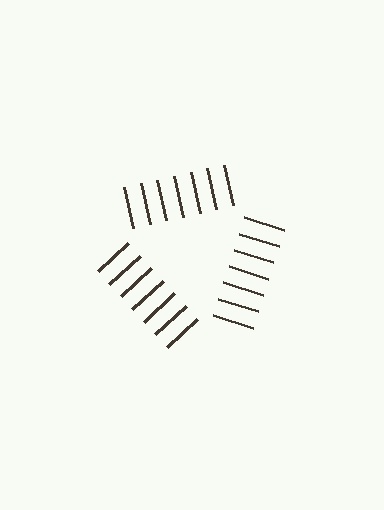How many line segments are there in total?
21 — 7 along each of the 3 edges.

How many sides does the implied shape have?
3 sides — the line-ends trace a triangle.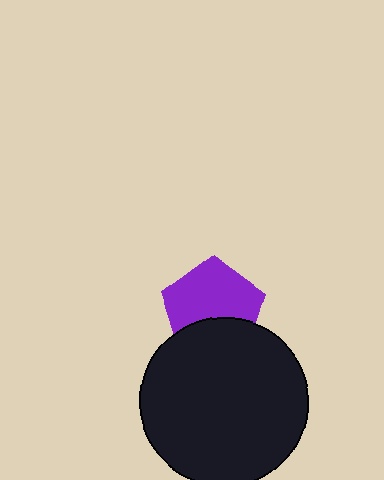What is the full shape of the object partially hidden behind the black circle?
The partially hidden object is a purple pentagon.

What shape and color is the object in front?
The object in front is a black circle.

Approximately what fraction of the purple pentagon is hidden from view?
Roughly 36% of the purple pentagon is hidden behind the black circle.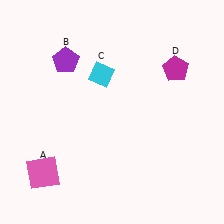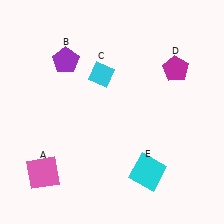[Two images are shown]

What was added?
A cyan square (E) was added in Image 2.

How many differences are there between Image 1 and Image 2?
There is 1 difference between the two images.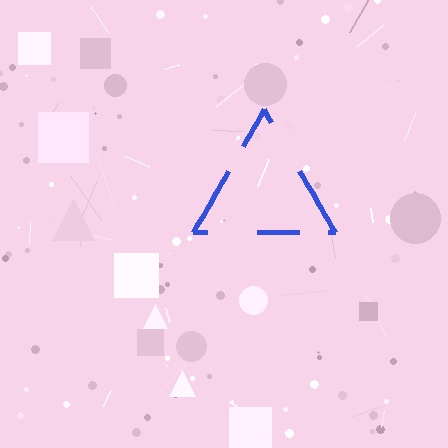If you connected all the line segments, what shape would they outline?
They would outline a triangle.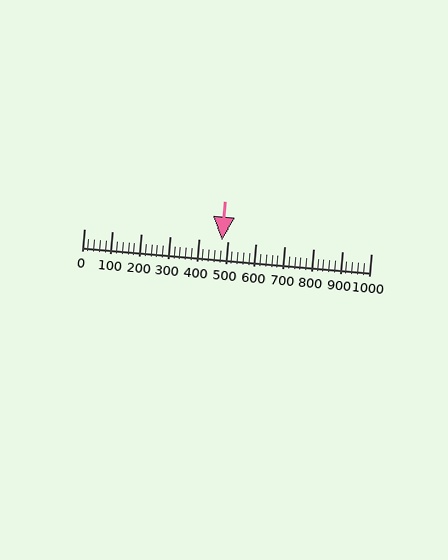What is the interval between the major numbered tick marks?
The major tick marks are spaced 100 units apart.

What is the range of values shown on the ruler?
The ruler shows values from 0 to 1000.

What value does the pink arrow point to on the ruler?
The pink arrow points to approximately 480.